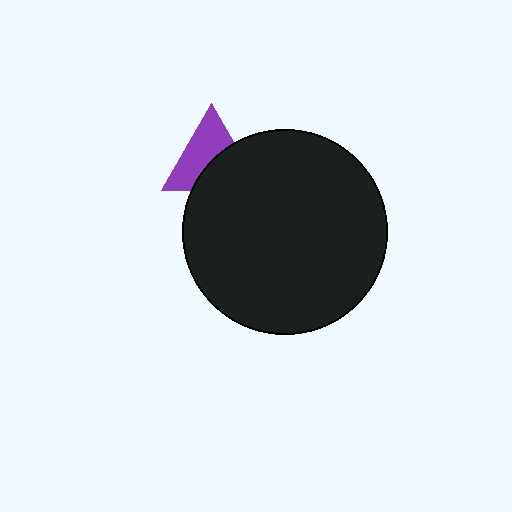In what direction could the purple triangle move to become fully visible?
The purple triangle could move up. That would shift it out from behind the black circle entirely.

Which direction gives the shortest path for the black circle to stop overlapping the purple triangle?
Moving down gives the shortest separation.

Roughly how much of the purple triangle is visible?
About half of it is visible (roughly 56%).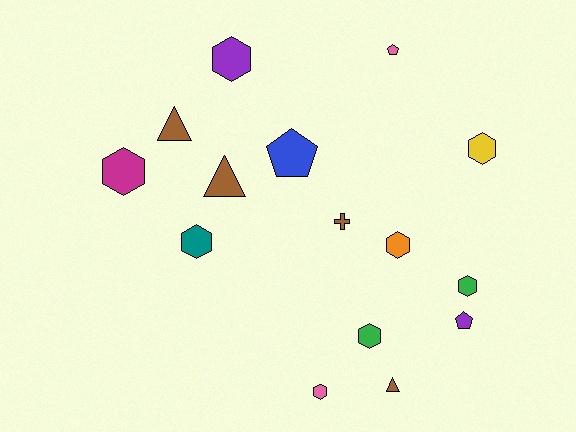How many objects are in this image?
There are 15 objects.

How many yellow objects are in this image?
There is 1 yellow object.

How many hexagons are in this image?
There are 8 hexagons.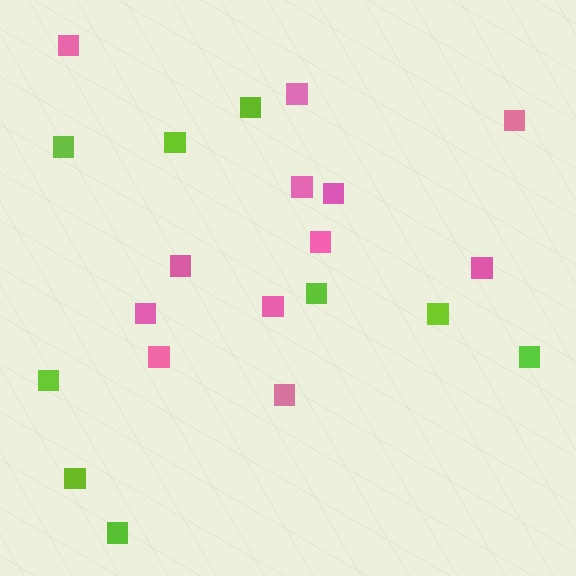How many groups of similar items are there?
There are 2 groups: one group of lime squares (9) and one group of pink squares (12).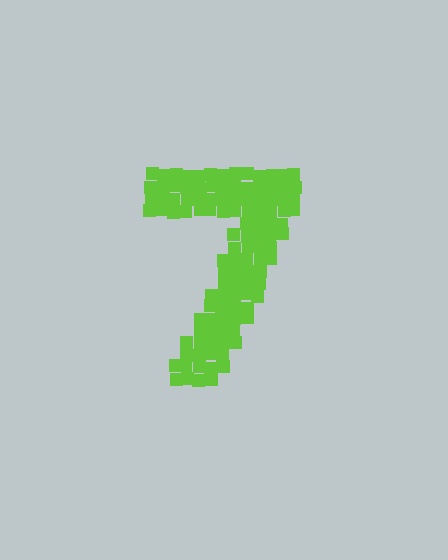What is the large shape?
The large shape is the digit 7.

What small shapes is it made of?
It is made of small squares.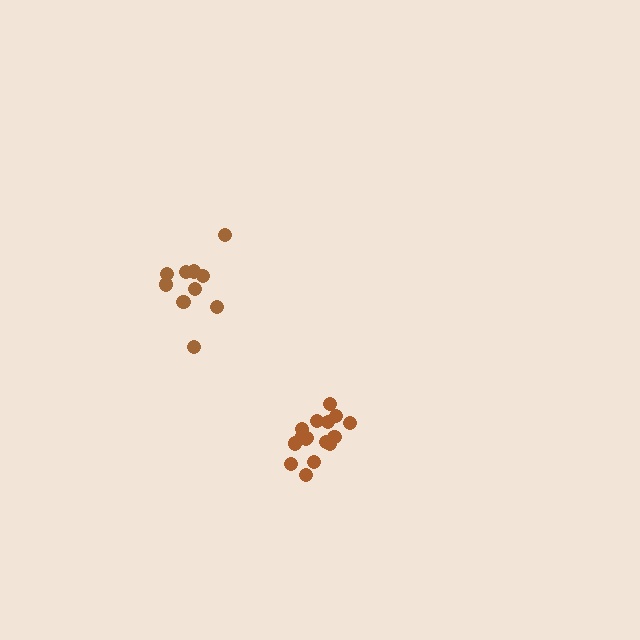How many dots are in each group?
Group 1: 10 dots, Group 2: 16 dots (26 total).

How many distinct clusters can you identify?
There are 2 distinct clusters.